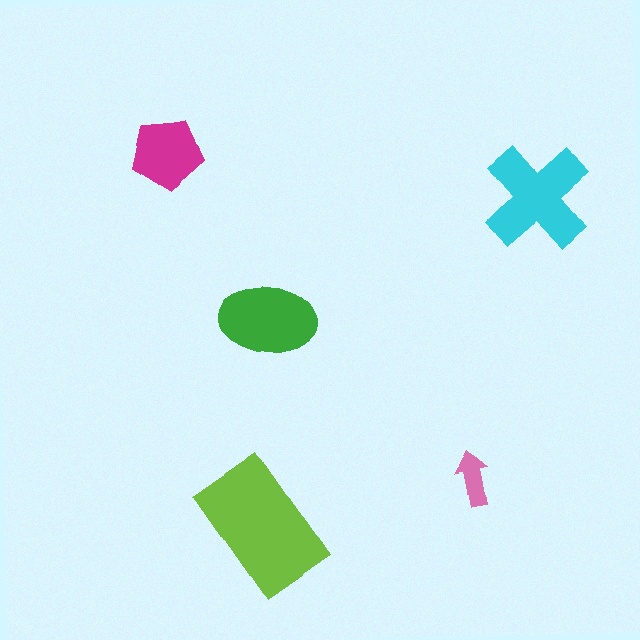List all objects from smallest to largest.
The pink arrow, the magenta pentagon, the green ellipse, the cyan cross, the lime rectangle.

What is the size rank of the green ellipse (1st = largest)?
3rd.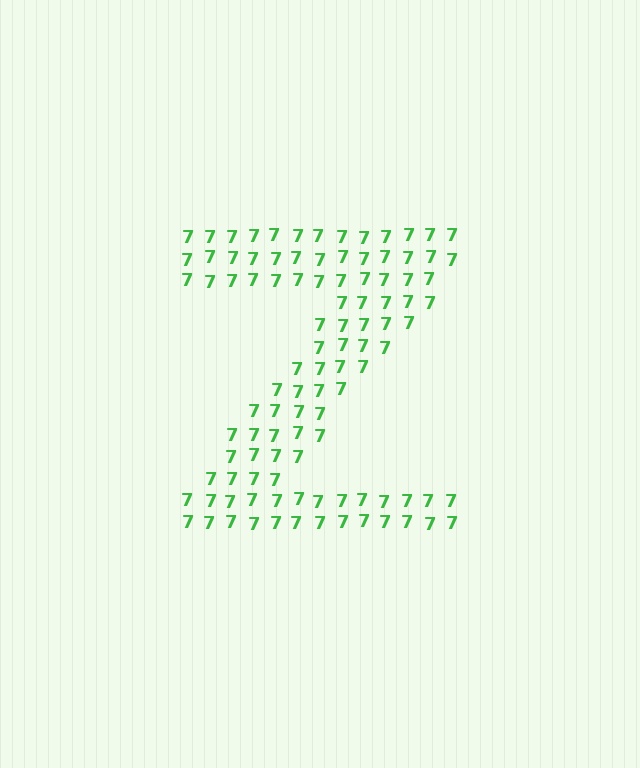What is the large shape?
The large shape is the letter Z.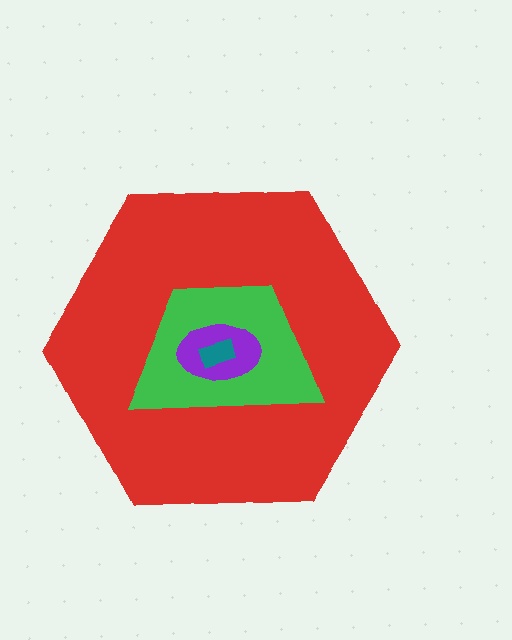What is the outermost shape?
The red hexagon.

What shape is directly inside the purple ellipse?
The teal rectangle.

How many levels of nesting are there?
4.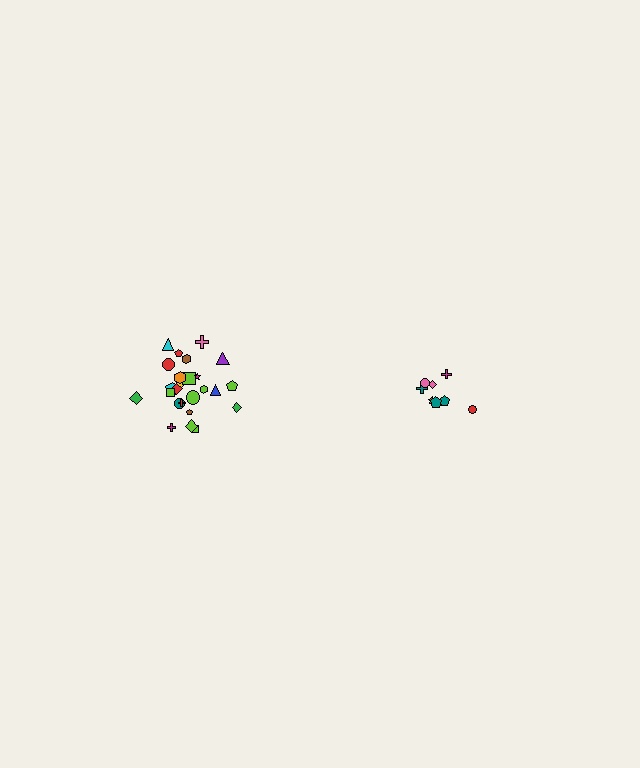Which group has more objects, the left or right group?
The left group.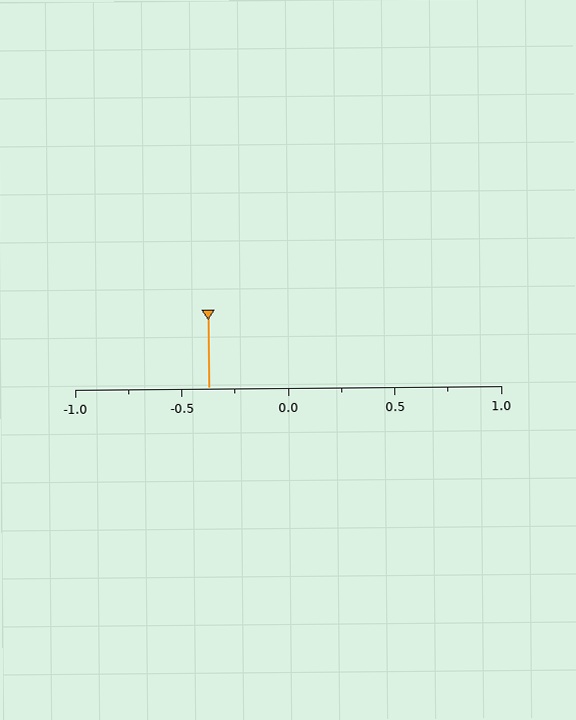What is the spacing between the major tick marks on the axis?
The major ticks are spaced 0.5 apart.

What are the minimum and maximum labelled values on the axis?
The axis runs from -1.0 to 1.0.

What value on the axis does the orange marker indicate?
The marker indicates approximately -0.38.